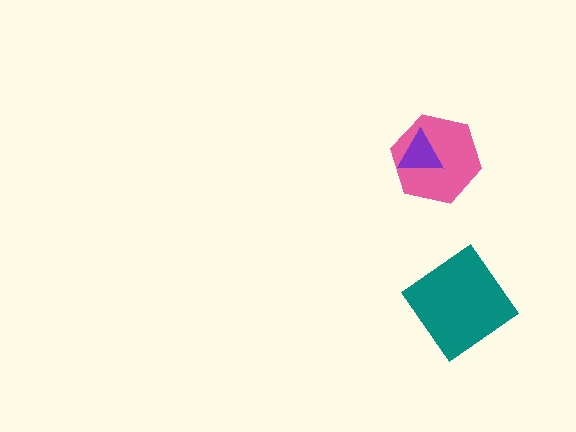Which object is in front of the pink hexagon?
The purple triangle is in front of the pink hexagon.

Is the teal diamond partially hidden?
No, no other shape covers it.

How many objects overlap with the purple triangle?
1 object overlaps with the purple triangle.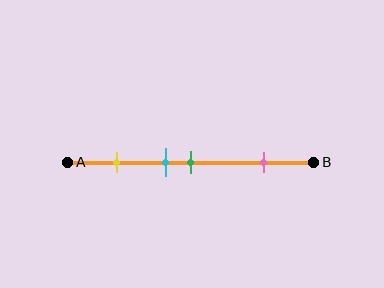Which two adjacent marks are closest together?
The cyan and green marks are the closest adjacent pair.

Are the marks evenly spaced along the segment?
No, the marks are not evenly spaced.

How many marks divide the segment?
There are 4 marks dividing the segment.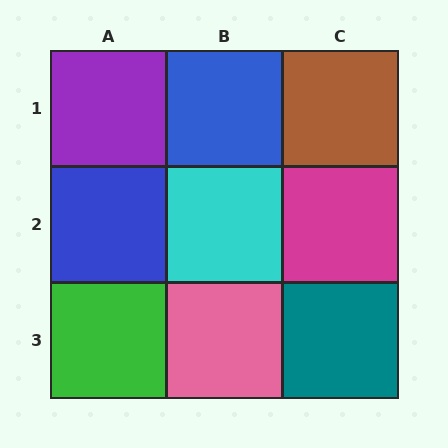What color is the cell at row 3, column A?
Green.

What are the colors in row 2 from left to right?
Blue, cyan, magenta.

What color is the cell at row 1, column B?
Blue.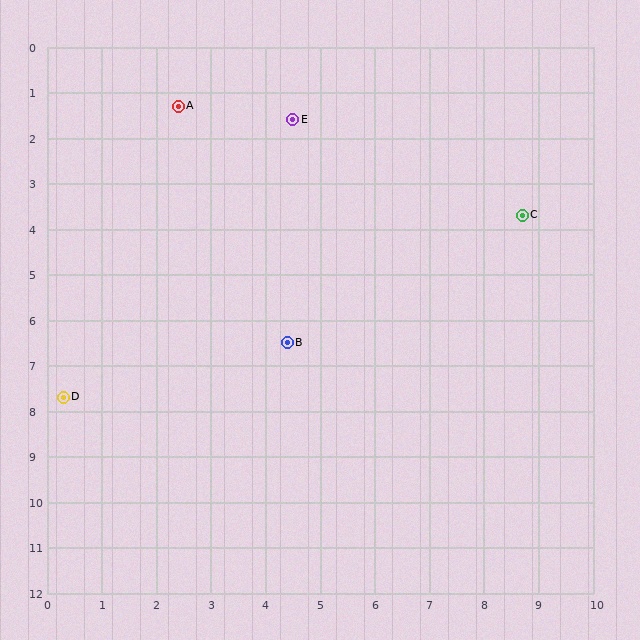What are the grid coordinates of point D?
Point D is at approximately (0.3, 7.7).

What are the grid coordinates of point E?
Point E is at approximately (4.5, 1.6).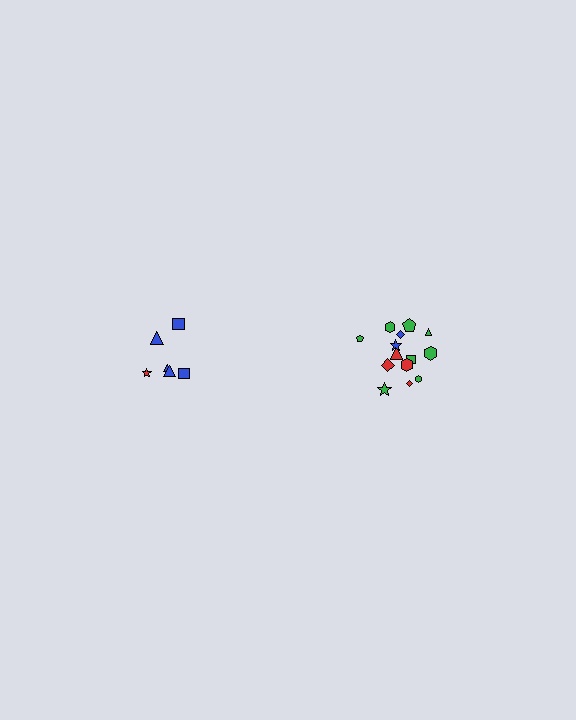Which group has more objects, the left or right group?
The right group.